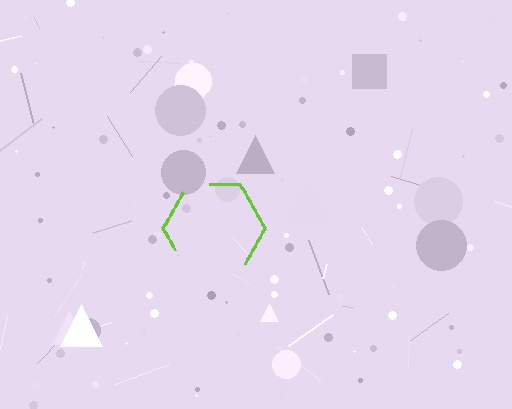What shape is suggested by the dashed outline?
The dashed outline suggests a hexagon.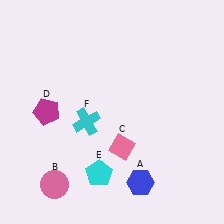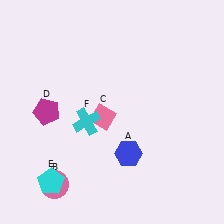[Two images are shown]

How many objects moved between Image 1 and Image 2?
3 objects moved between the two images.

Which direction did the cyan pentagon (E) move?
The cyan pentagon (E) moved left.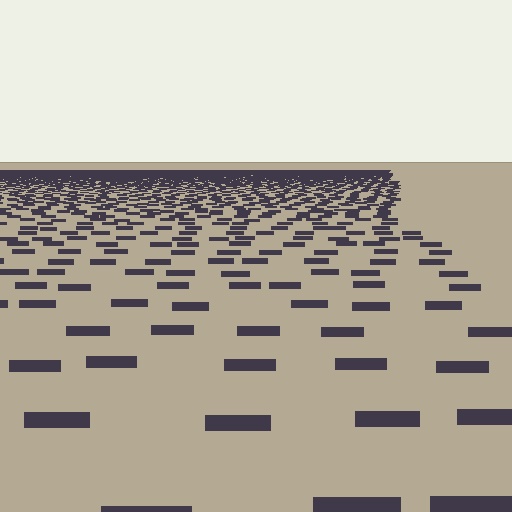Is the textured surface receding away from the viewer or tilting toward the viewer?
The surface is receding away from the viewer. Texture elements get smaller and denser toward the top.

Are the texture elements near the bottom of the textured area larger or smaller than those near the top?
Larger. Near the bottom, elements are closer to the viewer and appear at a bigger on-screen size.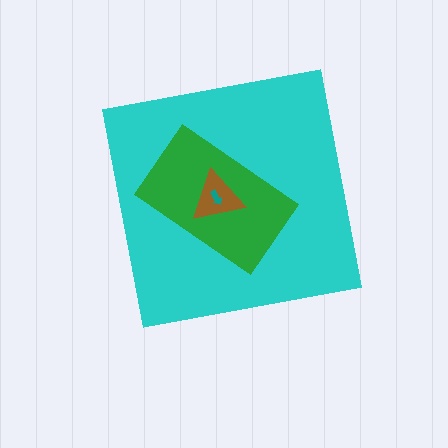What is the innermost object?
The teal arrow.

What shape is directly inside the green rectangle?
The brown triangle.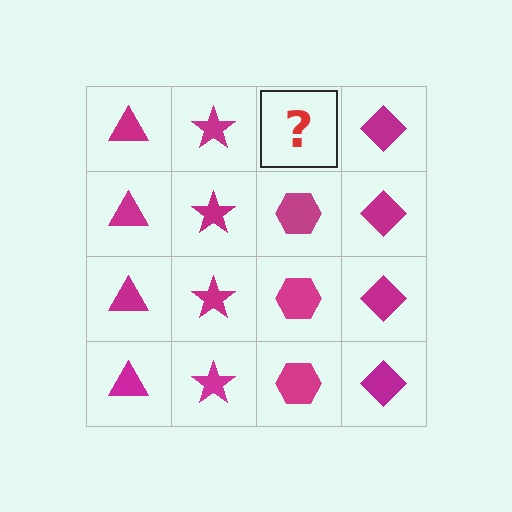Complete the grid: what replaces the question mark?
The question mark should be replaced with a magenta hexagon.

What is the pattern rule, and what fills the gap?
The rule is that each column has a consistent shape. The gap should be filled with a magenta hexagon.